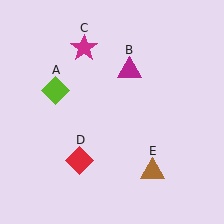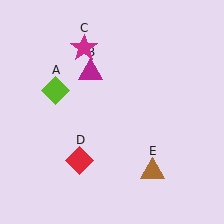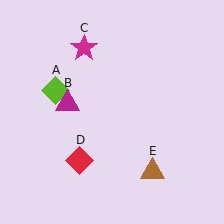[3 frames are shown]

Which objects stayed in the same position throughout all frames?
Lime diamond (object A) and magenta star (object C) and red diamond (object D) and brown triangle (object E) remained stationary.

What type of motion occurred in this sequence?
The magenta triangle (object B) rotated counterclockwise around the center of the scene.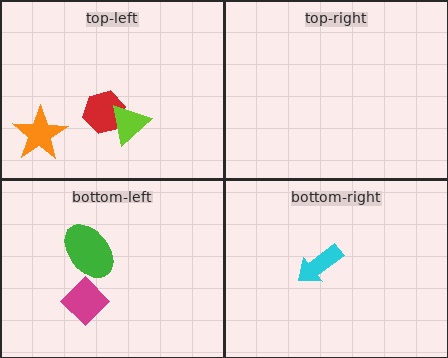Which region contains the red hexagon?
The top-left region.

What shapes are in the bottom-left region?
The magenta diamond, the green ellipse.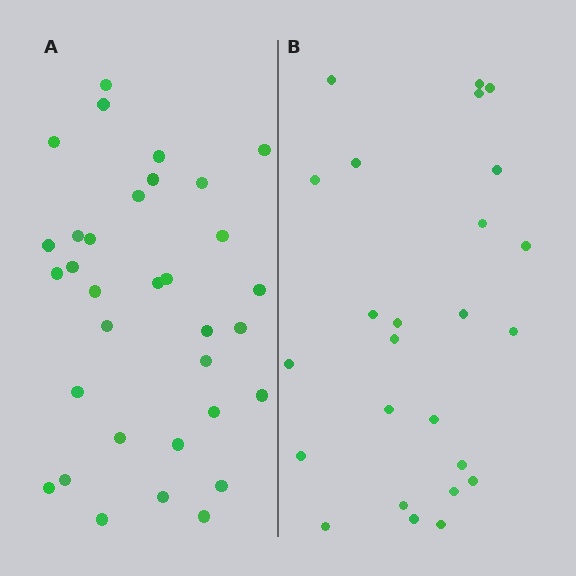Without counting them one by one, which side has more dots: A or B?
Region A (the left region) has more dots.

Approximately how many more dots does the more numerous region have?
Region A has roughly 8 or so more dots than region B.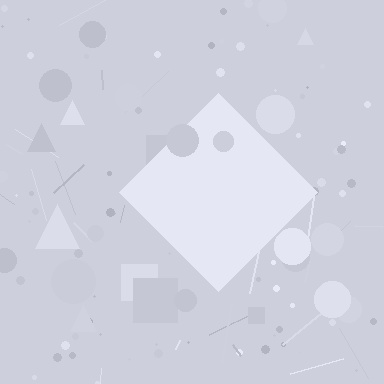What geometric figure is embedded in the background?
A diamond is embedded in the background.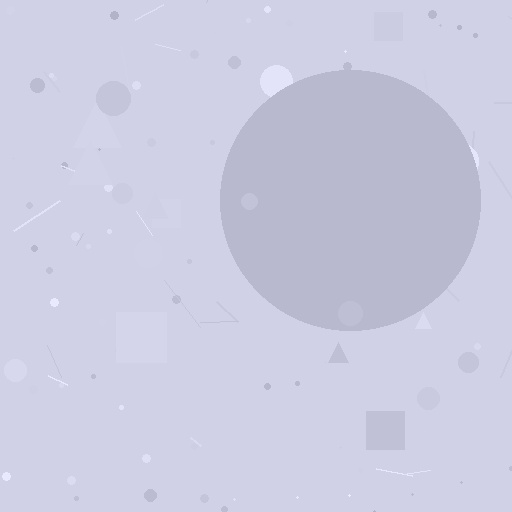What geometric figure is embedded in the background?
A circle is embedded in the background.